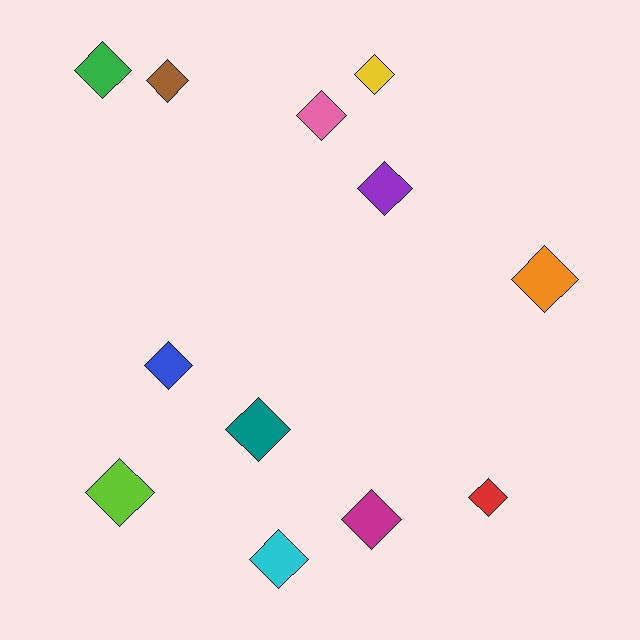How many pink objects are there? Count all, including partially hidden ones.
There is 1 pink object.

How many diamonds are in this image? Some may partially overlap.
There are 12 diamonds.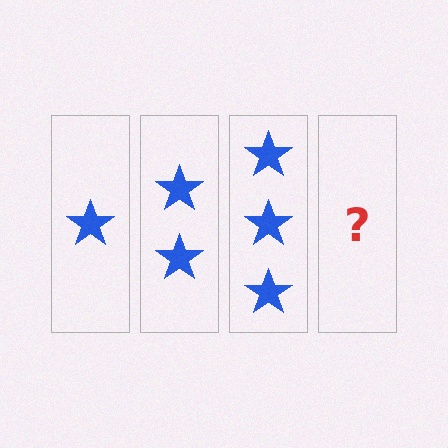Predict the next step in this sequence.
The next step is 4 stars.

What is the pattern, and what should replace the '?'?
The pattern is that each step adds one more star. The '?' should be 4 stars.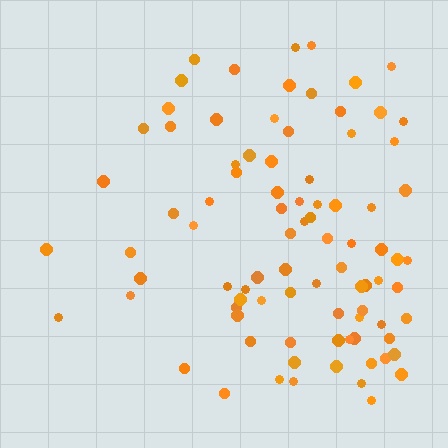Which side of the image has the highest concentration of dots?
The right.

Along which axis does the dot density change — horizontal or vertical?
Horizontal.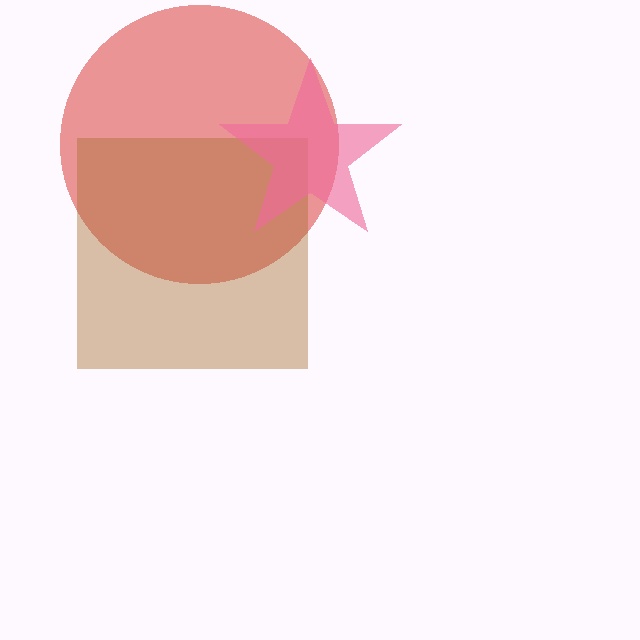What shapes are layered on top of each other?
The layered shapes are: a red circle, a brown square, a pink star.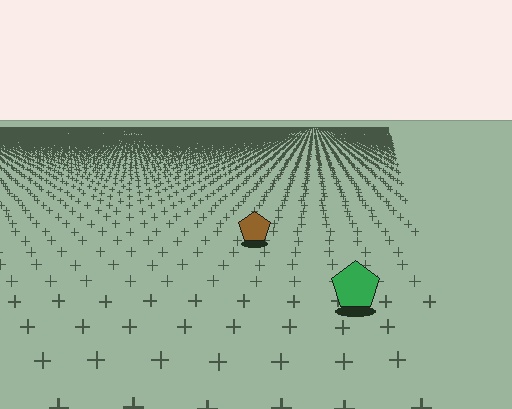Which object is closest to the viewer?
The green pentagon is closest. The texture marks near it are larger and more spread out.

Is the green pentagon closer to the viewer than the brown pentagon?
Yes. The green pentagon is closer — you can tell from the texture gradient: the ground texture is coarser near it.